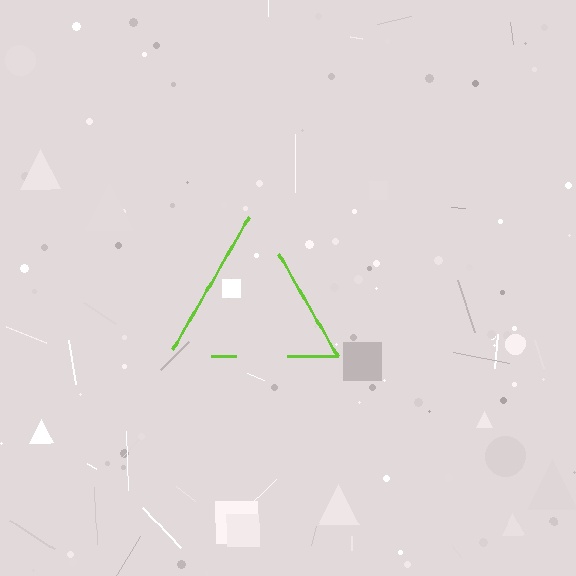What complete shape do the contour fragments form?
The contour fragments form a triangle.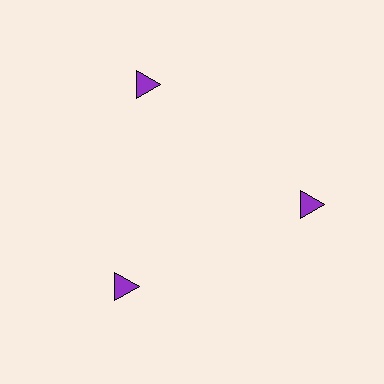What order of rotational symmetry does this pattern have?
This pattern has 3-fold rotational symmetry.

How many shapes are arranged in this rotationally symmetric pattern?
There are 3 shapes, arranged in 3 groups of 1.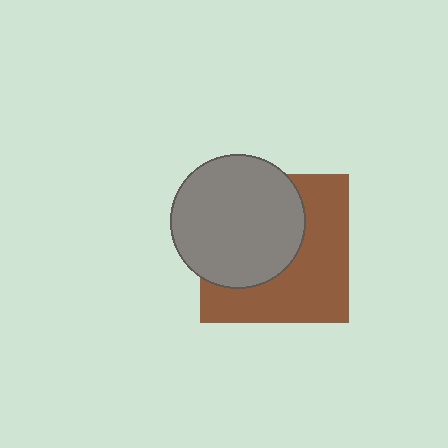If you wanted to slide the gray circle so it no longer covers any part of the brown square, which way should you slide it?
Slide it toward the upper-left — that is the most direct way to separate the two shapes.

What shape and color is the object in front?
The object in front is a gray circle.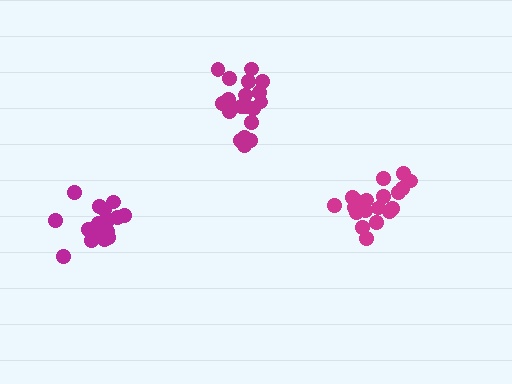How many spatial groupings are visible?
There are 3 spatial groupings.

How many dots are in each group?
Group 1: 16 dots, Group 2: 20 dots, Group 3: 19 dots (55 total).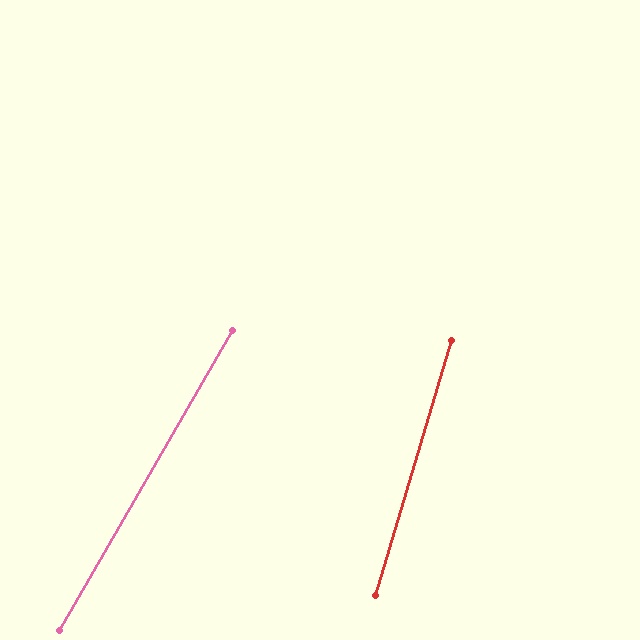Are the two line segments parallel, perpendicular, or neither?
Neither parallel nor perpendicular — they differ by about 13°.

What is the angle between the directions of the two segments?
Approximately 13 degrees.